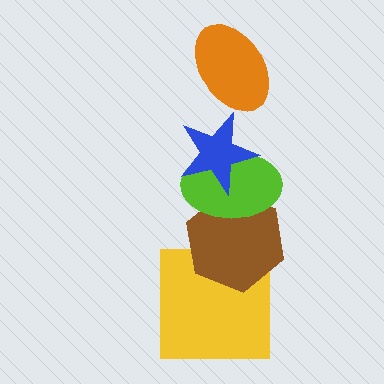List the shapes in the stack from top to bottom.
From top to bottom: the orange ellipse, the blue star, the lime ellipse, the brown hexagon, the yellow square.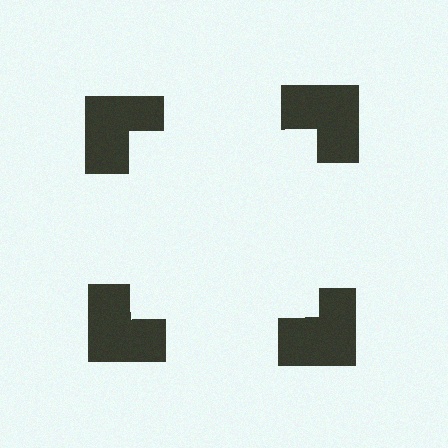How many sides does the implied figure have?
4 sides.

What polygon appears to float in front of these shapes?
An illusory square — its edges are inferred from the aligned wedge cuts in the notched squares, not physically drawn.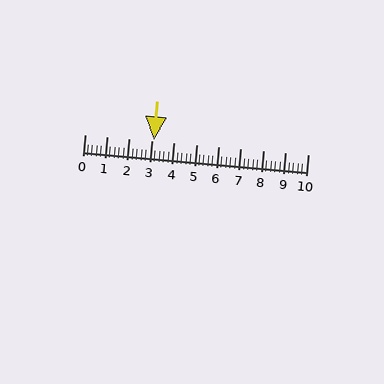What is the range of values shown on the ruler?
The ruler shows values from 0 to 10.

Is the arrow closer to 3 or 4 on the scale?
The arrow is closer to 3.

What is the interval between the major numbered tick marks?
The major tick marks are spaced 1 units apart.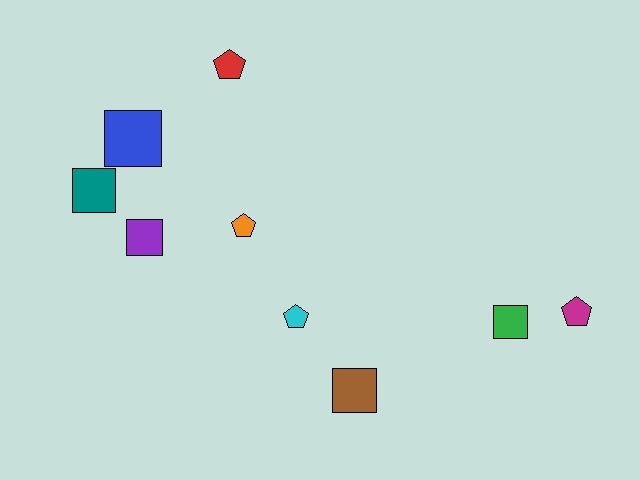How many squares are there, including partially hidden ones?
There are 5 squares.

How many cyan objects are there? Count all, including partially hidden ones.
There is 1 cyan object.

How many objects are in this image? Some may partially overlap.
There are 9 objects.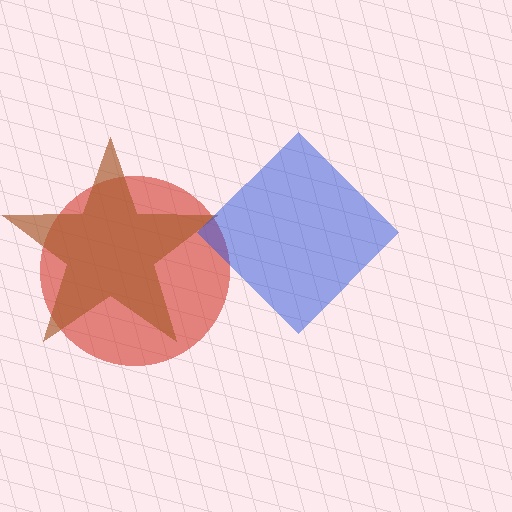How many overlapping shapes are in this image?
There are 3 overlapping shapes in the image.